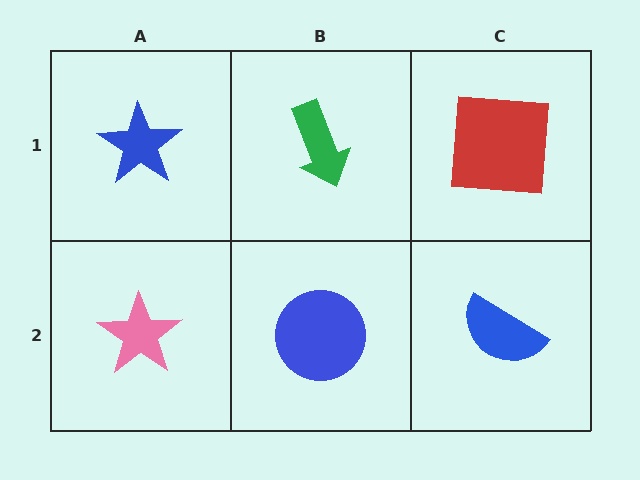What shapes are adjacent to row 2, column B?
A green arrow (row 1, column B), a pink star (row 2, column A), a blue semicircle (row 2, column C).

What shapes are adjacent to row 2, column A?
A blue star (row 1, column A), a blue circle (row 2, column B).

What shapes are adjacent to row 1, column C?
A blue semicircle (row 2, column C), a green arrow (row 1, column B).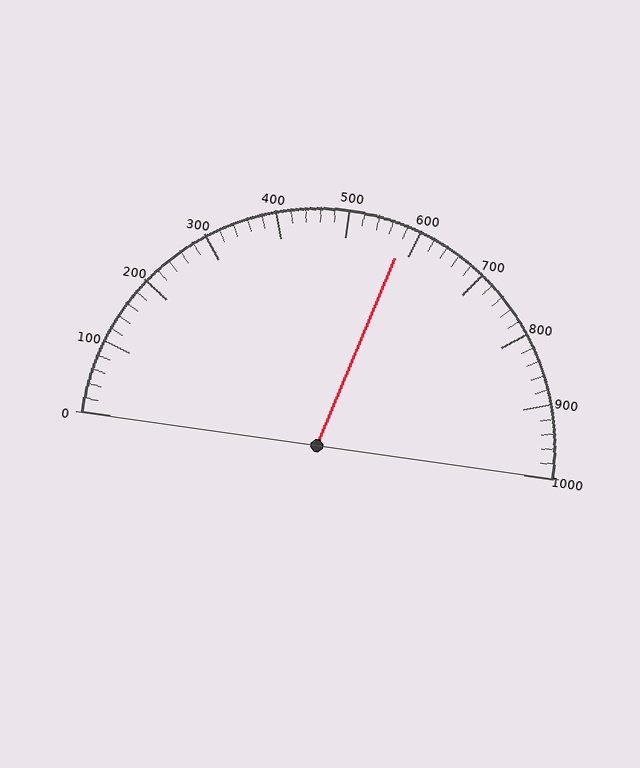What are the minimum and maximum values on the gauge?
The gauge ranges from 0 to 1000.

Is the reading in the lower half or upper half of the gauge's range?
The reading is in the upper half of the range (0 to 1000).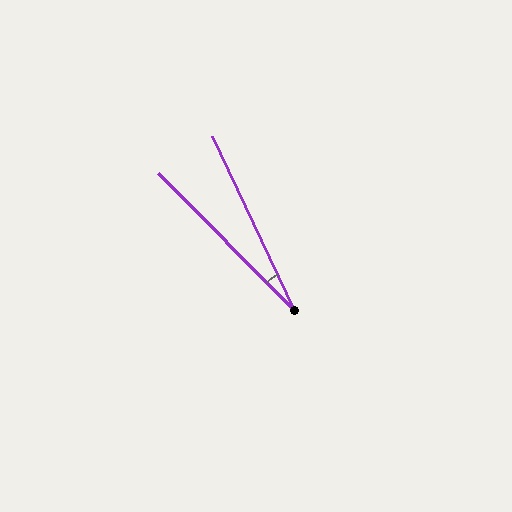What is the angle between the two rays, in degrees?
Approximately 20 degrees.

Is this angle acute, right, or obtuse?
It is acute.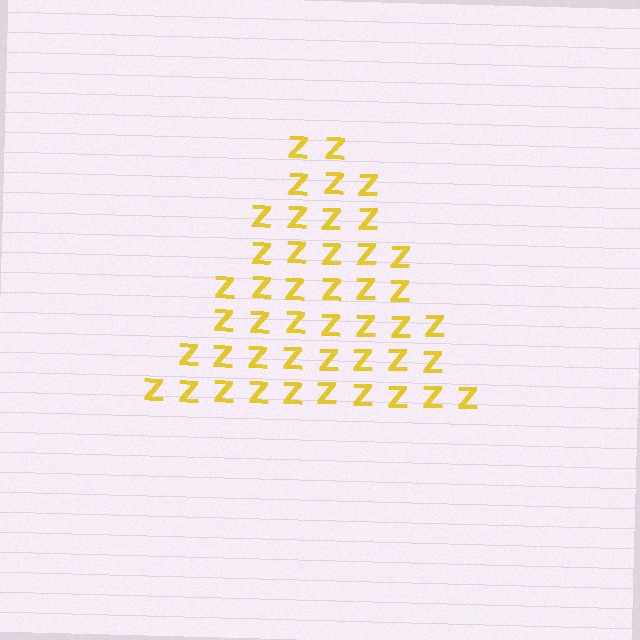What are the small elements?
The small elements are letter Z's.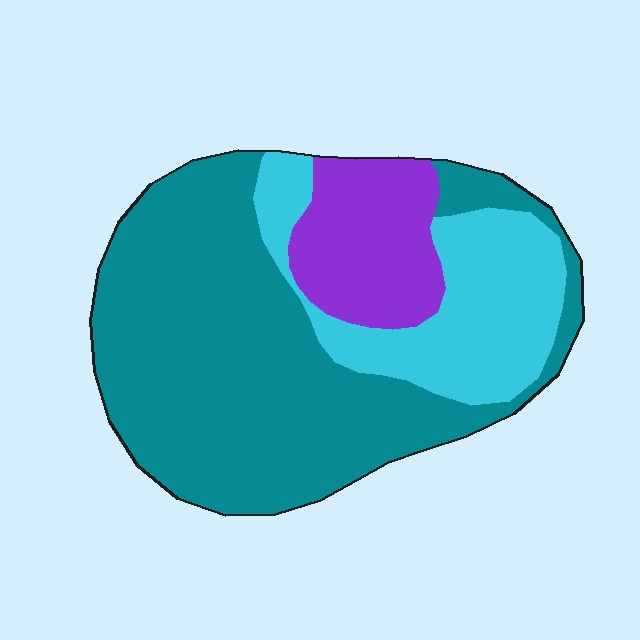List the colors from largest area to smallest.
From largest to smallest: teal, cyan, purple.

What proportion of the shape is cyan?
Cyan covers about 25% of the shape.